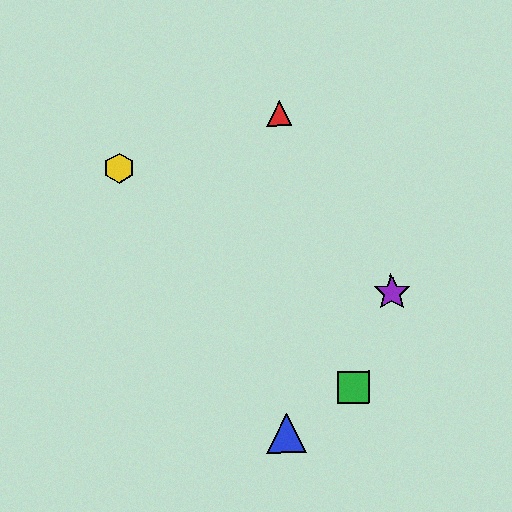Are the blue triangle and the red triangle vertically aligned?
Yes, both are at x≈286.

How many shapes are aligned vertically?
2 shapes (the red triangle, the blue triangle) are aligned vertically.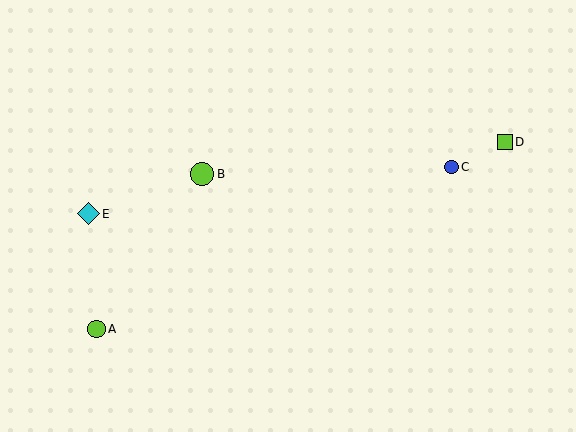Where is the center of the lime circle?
The center of the lime circle is at (97, 329).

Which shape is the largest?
The lime circle (labeled B) is the largest.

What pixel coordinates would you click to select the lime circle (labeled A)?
Click at (97, 329) to select the lime circle A.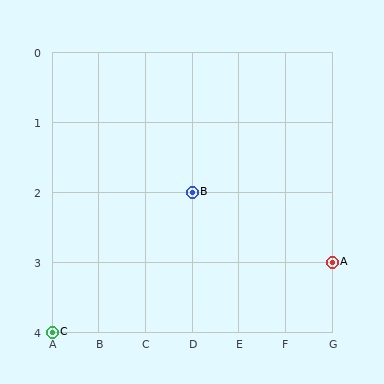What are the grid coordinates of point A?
Point A is at grid coordinates (G, 3).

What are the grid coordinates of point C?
Point C is at grid coordinates (A, 4).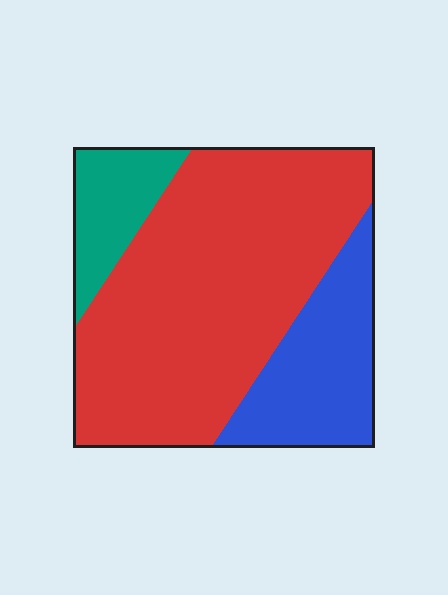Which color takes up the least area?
Teal, at roughly 10%.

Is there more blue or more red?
Red.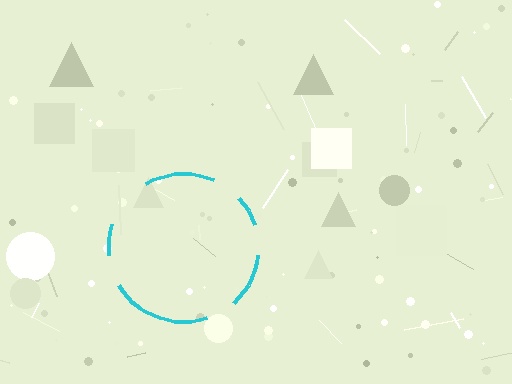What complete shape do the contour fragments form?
The contour fragments form a circle.